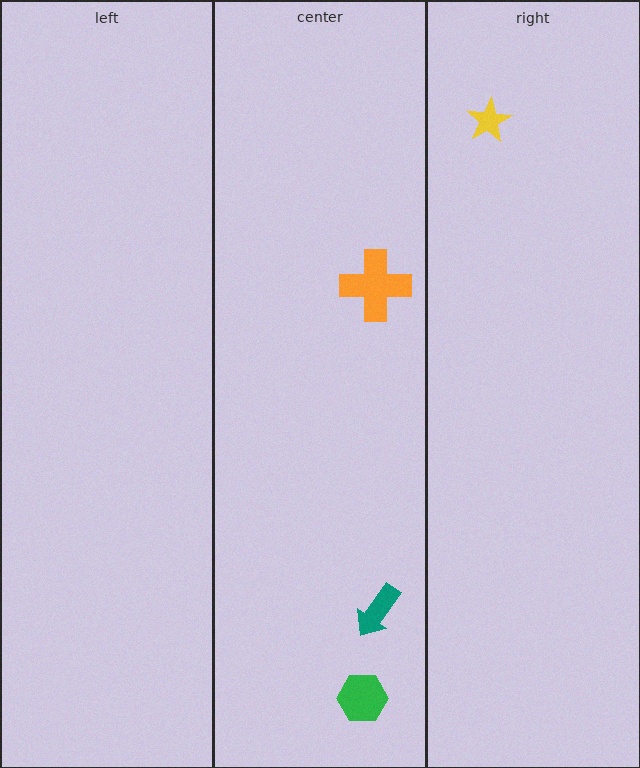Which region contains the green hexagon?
The center region.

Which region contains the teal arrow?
The center region.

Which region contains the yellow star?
The right region.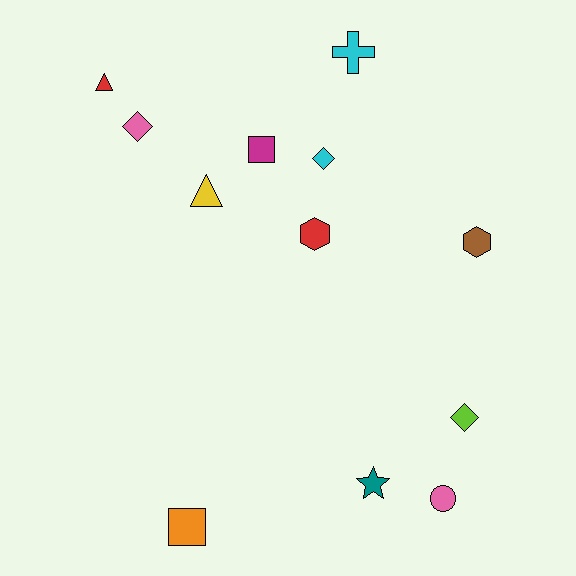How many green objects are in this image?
There are no green objects.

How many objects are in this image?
There are 12 objects.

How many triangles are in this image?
There are 2 triangles.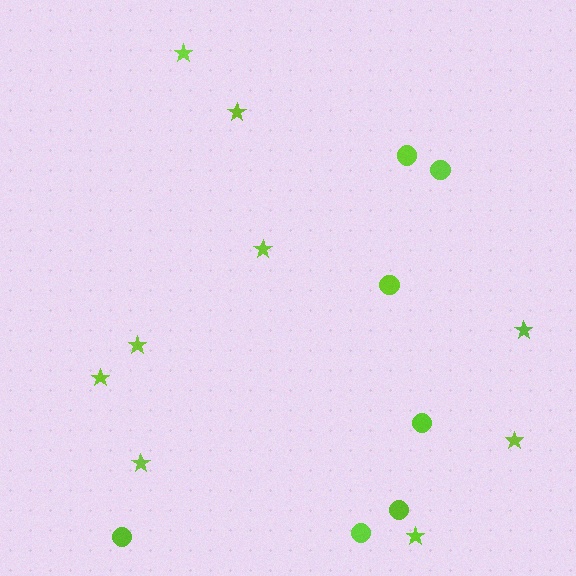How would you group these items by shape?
There are 2 groups: one group of stars (9) and one group of circles (7).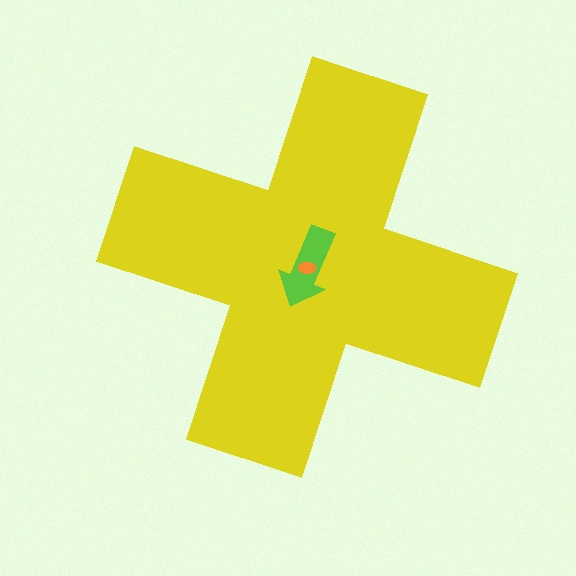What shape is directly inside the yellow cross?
The lime arrow.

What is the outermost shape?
The yellow cross.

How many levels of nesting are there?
3.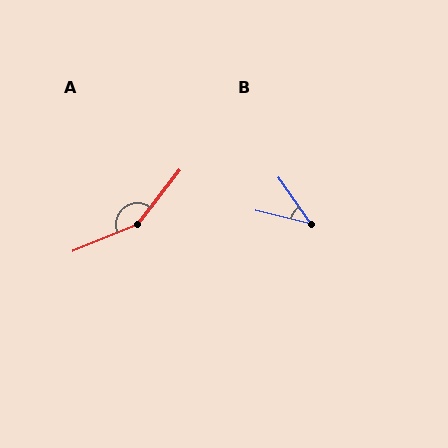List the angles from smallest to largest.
B (41°), A (150°).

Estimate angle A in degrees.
Approximately 150 degrees.